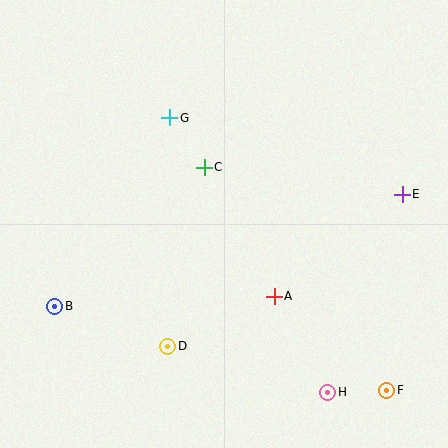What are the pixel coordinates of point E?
Point E is at (402, 194).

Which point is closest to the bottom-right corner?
Point F is closest to the bottom-right corner.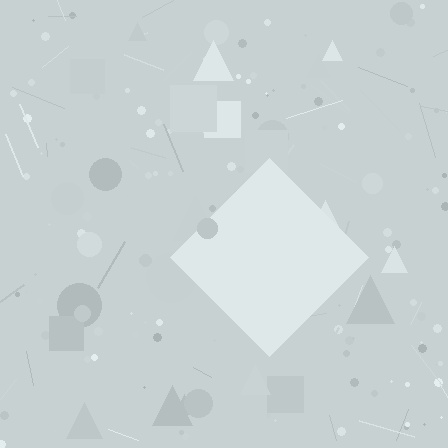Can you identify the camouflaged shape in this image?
The camouflaged shape is a diamond.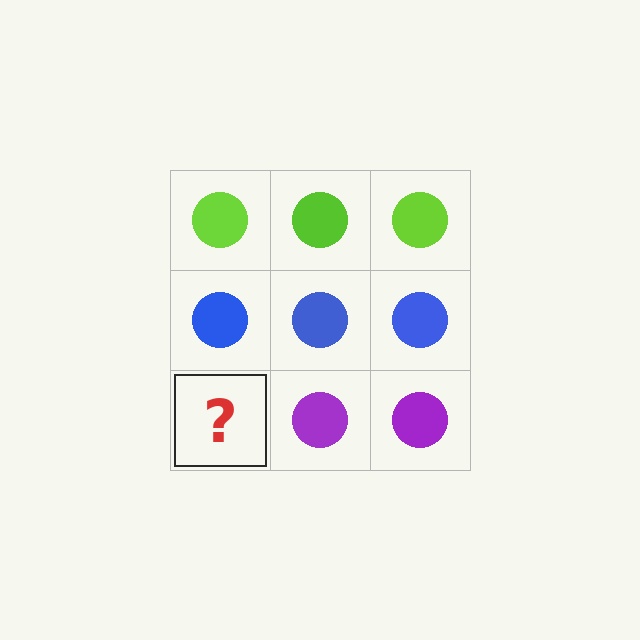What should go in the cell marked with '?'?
The missing cell should contain a purple circle.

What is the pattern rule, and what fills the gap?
The rule is that each row has a consistent color. The gap should be filled with a purple circle.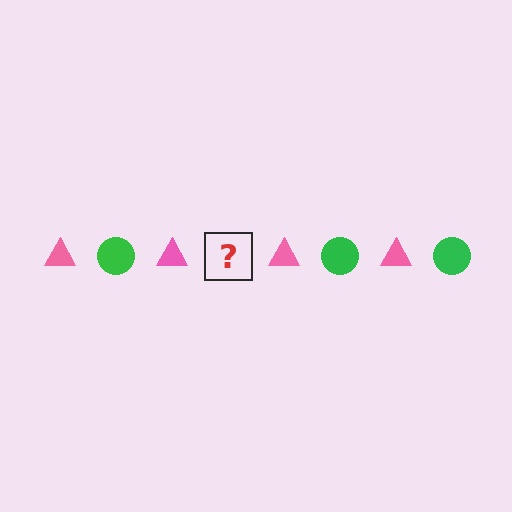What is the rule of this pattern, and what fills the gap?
The rule is that the pattern alternates between pink triangle and green circle. The gap should be filled with a green circle.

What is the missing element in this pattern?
The missing element is a green circle.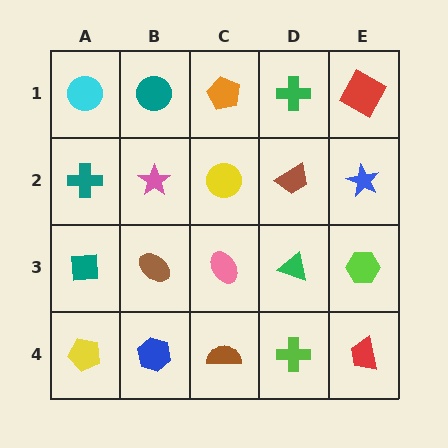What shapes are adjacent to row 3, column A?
A teal cross (row 2, column A), a yellow pentagon (row 4, column A), a brown ellipse (row 3, column B).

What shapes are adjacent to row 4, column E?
A lime hexagon (row 3, column E), a lime cross (row 4, column D).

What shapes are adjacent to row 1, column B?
A pink star (row 2, column B), a cyan circle (row 1, column A), an orange pentagon (row 1, column C).